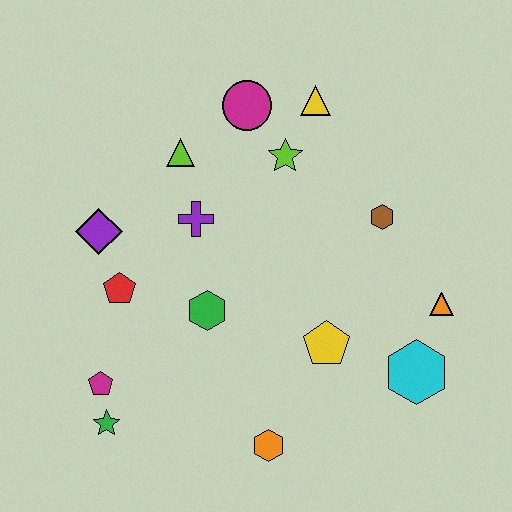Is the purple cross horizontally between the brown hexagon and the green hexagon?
No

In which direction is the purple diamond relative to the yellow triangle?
The purple diamond is to the left of the yellow triangle.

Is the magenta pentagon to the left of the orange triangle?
Yes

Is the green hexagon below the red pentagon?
Yes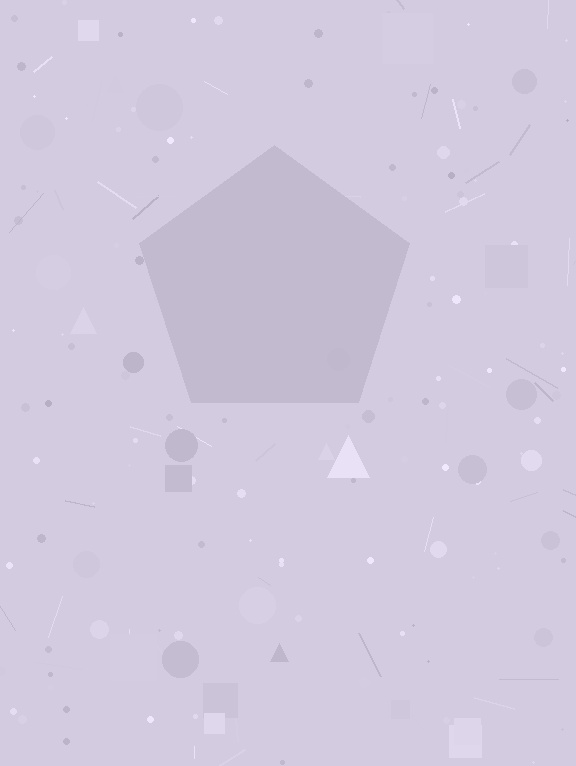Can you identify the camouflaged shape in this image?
The camouflaged shape is a pentagon.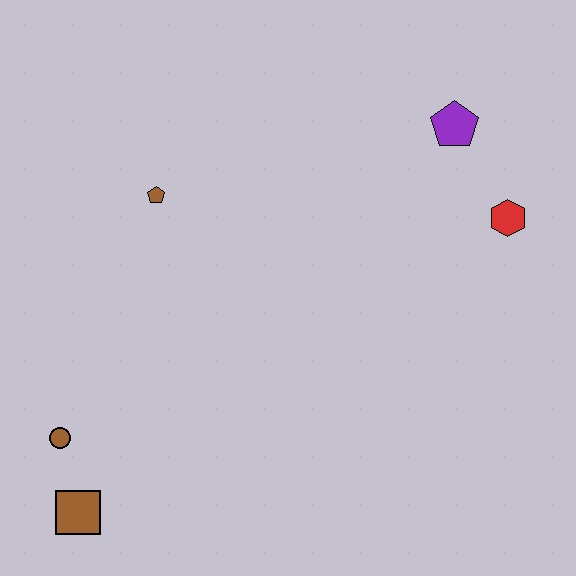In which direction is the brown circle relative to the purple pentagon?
The brown circle is to the left of the purple pentagon.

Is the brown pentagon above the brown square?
Yes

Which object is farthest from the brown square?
The purple pentagon is farthest from the brown square.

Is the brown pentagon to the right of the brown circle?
Yes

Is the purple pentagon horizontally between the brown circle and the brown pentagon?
No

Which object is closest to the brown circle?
The brown square is closest to the brown circle.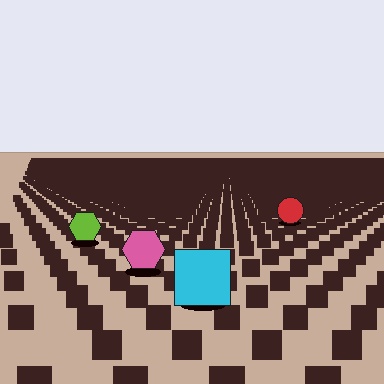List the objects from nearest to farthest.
From nearest to farthest: the cyan square, the pink hexagon, the lime hexagon, the red circle.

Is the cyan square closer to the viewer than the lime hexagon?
Yes. The cyan square is closer — you can tell from the texture gradient: the ground texture is coarser near it.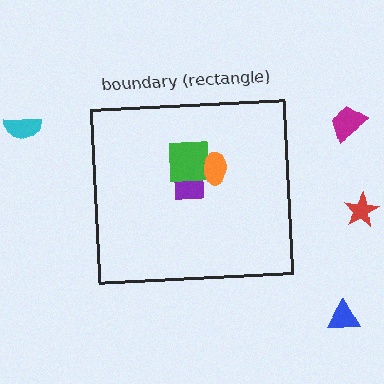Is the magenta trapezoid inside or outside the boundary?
Outside.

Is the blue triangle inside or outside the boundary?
Outside.